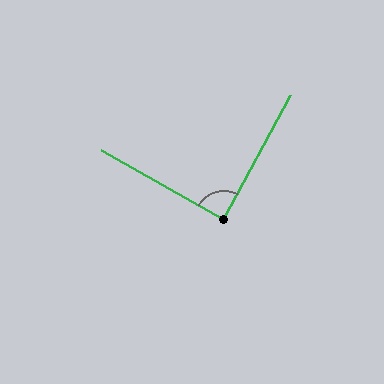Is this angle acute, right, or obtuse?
It is approximately a right angle.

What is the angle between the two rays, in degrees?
Approximately 89 degrees.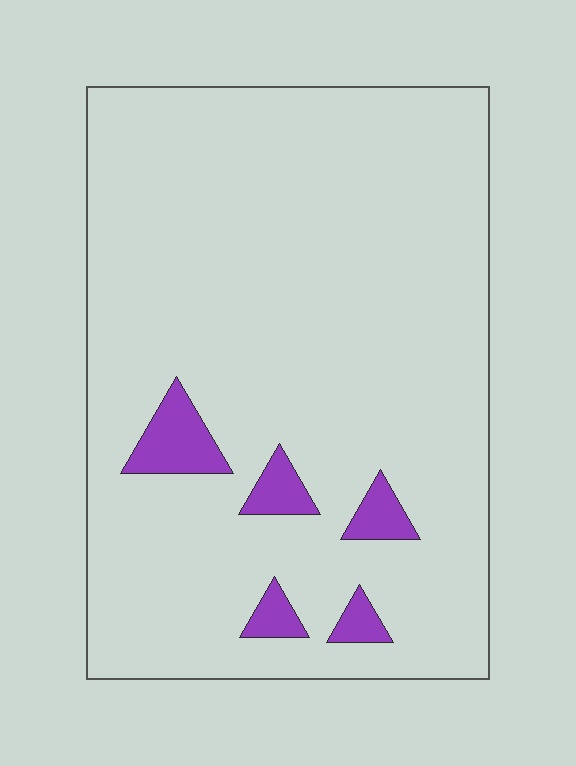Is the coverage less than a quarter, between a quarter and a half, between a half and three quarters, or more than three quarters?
Less than a quarter.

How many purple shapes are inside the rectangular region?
5.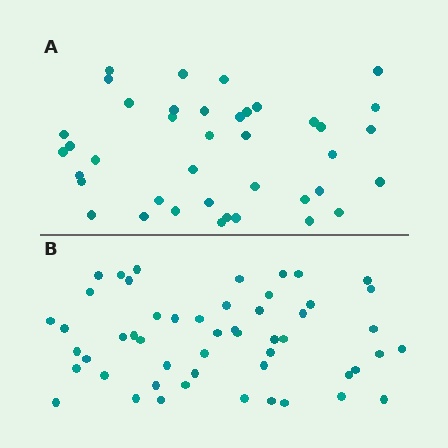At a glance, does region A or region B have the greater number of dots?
Region B (the bottom region) has more dots.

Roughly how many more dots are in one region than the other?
Region B has roughly 12 or so more dots than region A.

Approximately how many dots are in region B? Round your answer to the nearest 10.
About 50 dots. (The exact count is 52, which rounds to 50.)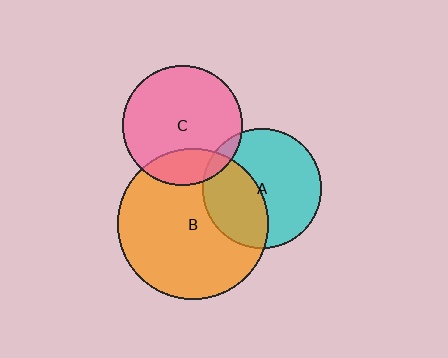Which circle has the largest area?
Circle B (orange).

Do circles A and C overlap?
Yes.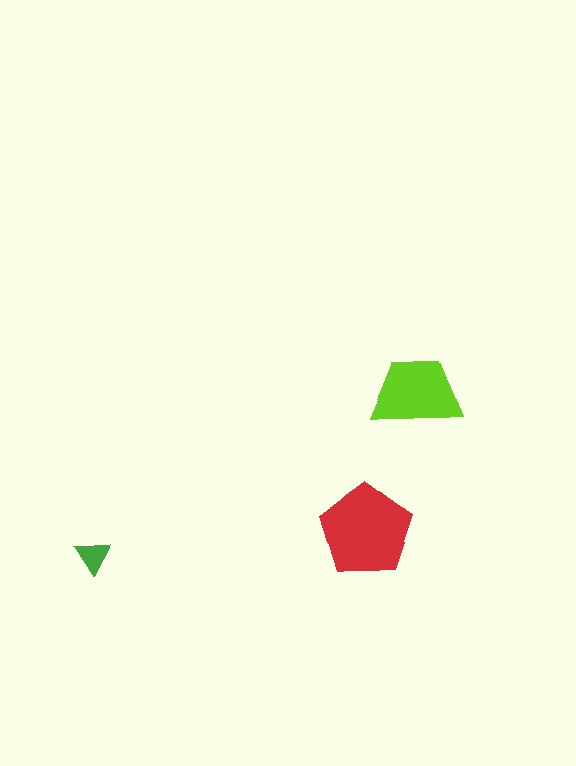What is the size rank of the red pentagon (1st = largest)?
1st.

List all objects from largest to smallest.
The red pentagon, the lime trapezoid, the green triangle.